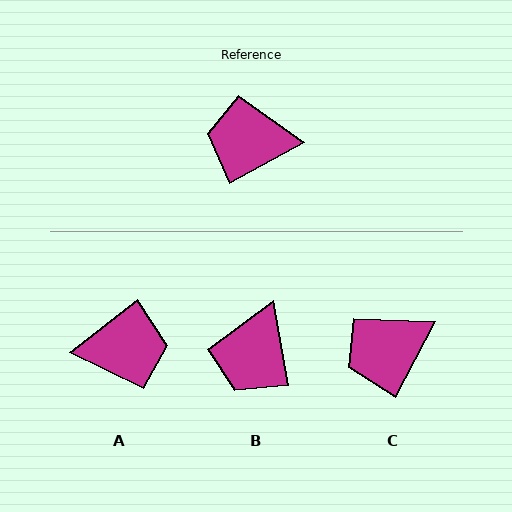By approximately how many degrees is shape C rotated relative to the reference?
Approximately 33 degrees counter-clockwise.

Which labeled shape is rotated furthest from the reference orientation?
A, about 171 degrees away.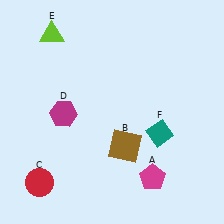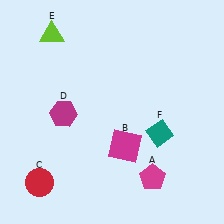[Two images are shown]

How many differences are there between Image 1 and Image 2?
There is 1 difference between the two images.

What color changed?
The square (B) changed from brown in Image 1 to magenta in Image 2.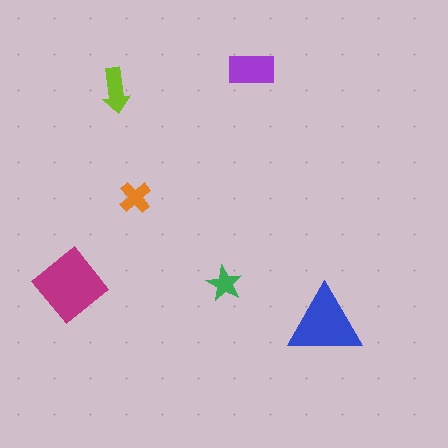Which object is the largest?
The magenta diamond.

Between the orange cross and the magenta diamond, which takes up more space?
The magenta diamond.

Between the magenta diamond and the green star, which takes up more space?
The magenta diamond.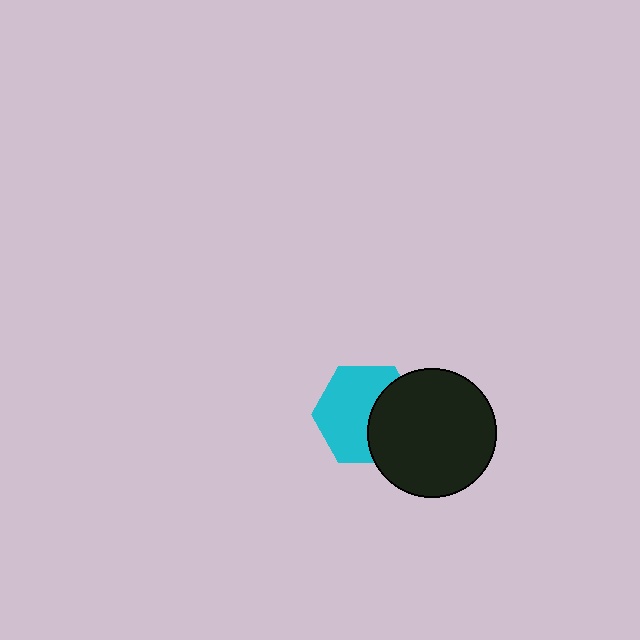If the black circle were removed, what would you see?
You would see the complete cyan hexagon.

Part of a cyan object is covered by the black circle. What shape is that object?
It is a hexagon.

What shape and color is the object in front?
The object in front is a black circle.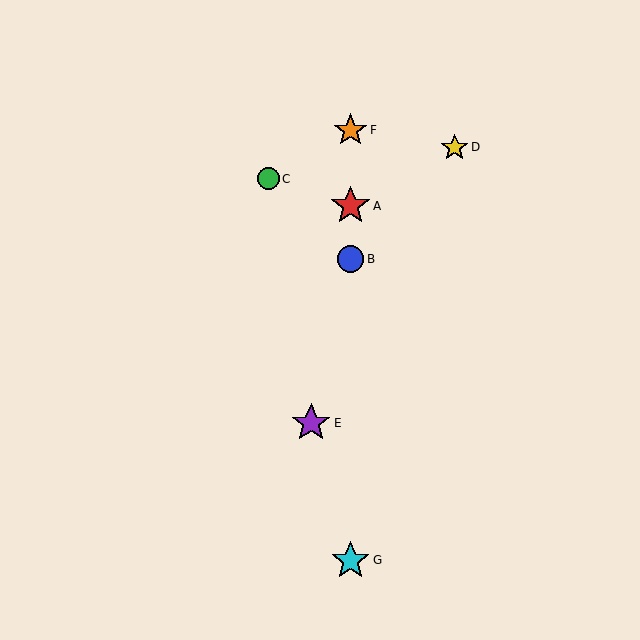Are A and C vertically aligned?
No, A is at x≈350 and C is at x≈268.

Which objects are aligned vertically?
Objects A, B, F, G are aligned vertically.